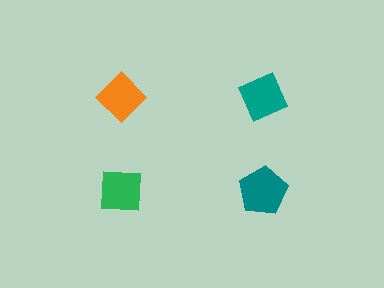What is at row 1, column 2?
A teal diamond.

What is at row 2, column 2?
A teal pentagon.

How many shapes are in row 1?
2 shapes.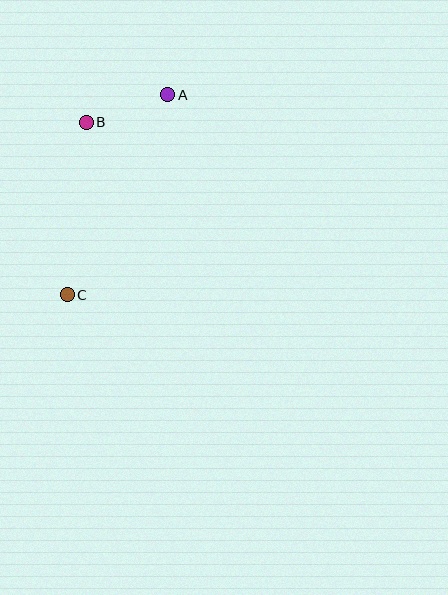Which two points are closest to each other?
Points A and B are closest to each other.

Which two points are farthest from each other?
Points A and C are farthest from each other.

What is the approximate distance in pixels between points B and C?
The distance between B and C is approximately 174 pixels.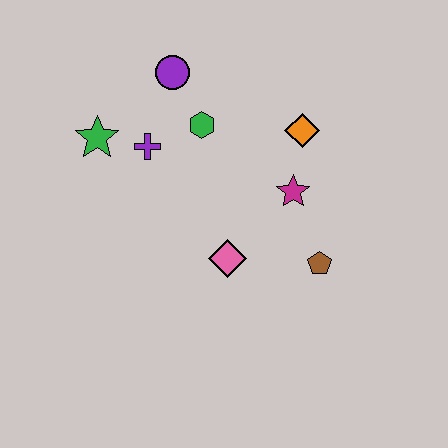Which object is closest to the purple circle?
The green hexagon is closest to the purple circle.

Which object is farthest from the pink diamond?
The purple circle is farthest from the pink diamond.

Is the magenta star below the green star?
Yes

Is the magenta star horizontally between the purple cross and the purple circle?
No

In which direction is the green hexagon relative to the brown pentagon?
The green hexagon is above the brown pentagon.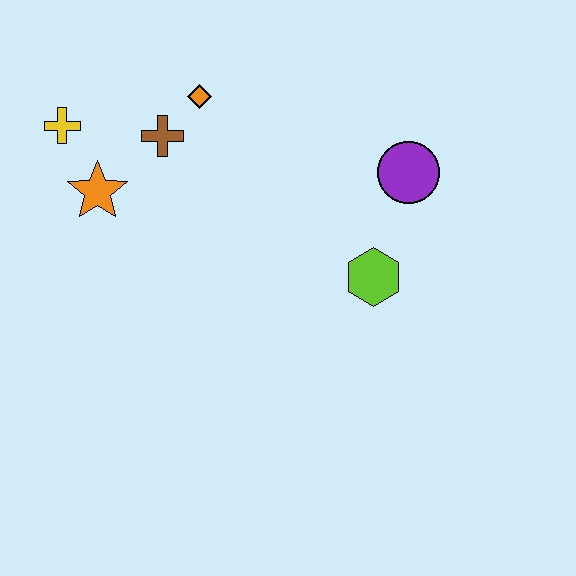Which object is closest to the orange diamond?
The brown cross is closest to the orange diamond.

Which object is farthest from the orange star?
The purple circle is farthest from the orange star.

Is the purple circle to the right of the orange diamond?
Yes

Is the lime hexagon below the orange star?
Yes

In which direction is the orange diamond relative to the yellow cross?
The orange diamond is to the right of the yellow cross.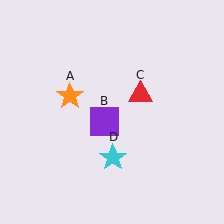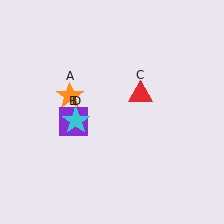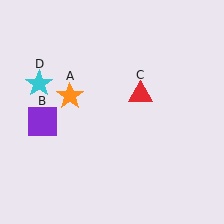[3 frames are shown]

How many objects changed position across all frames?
2 objects changed position: purple square (object B), cyan star (object D).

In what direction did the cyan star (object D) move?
The cyan star (object D) moved up and to the left.